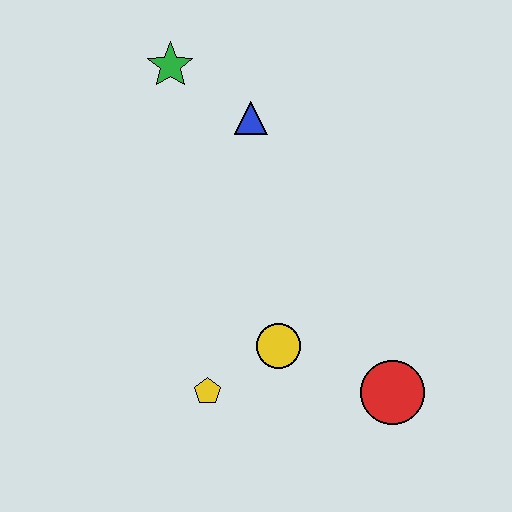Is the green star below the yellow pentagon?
No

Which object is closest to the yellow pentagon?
The yellow circle is closest to the yellow pentagon.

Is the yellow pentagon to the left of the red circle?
Yes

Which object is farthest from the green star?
The red circle is farthest from the green star.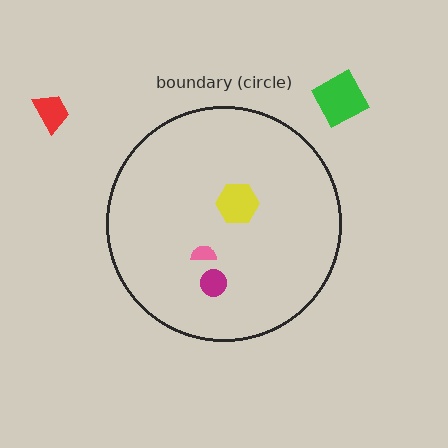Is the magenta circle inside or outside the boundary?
Inside.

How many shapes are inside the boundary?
3 inside, 2 outside.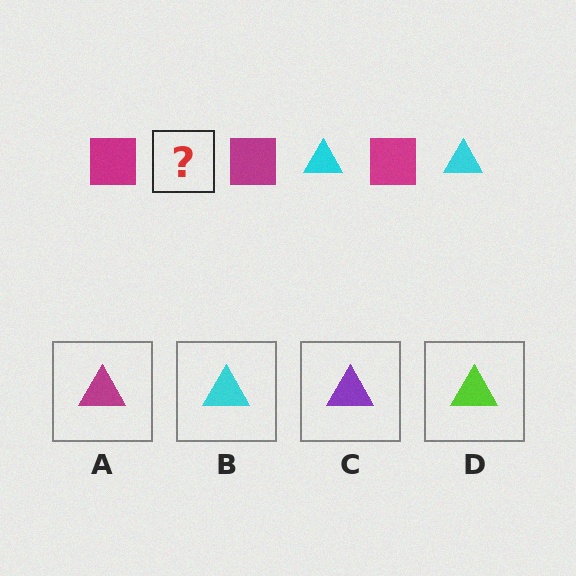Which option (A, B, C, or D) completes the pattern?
B.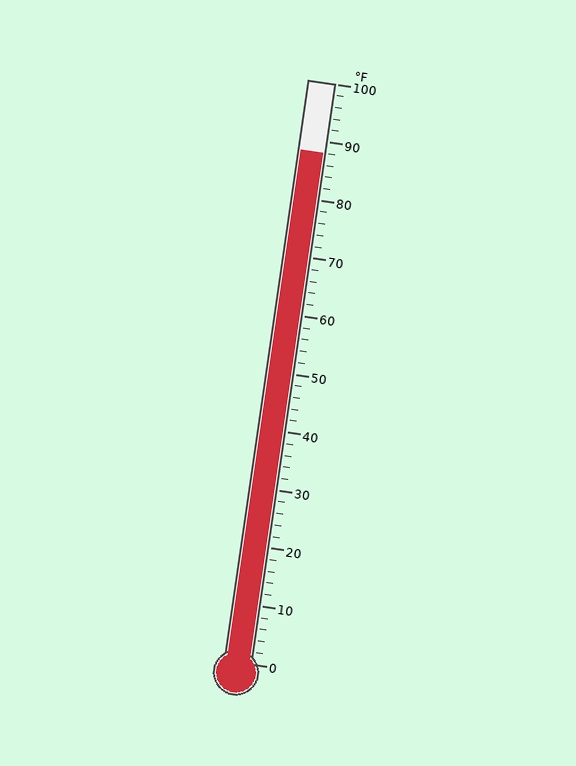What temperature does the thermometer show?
The thermometer shows approximately 88°F.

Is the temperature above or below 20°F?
The temperature is above 20°F.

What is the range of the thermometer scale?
The thermometer scale ranges from 0°F to 100°F.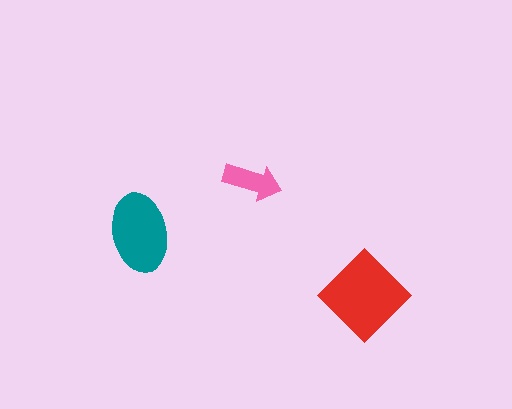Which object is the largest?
The red diamond.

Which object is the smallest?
The pink arrow.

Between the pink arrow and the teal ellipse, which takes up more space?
The teal ellipse.